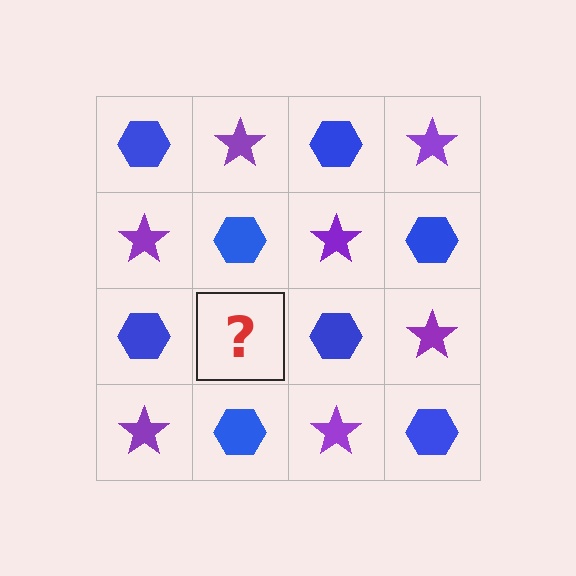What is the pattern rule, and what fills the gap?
The rule is that it alternates blue hexagon and purple star in a checkerboard pattern. The gap should be filled with a purple star.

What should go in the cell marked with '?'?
The missing cell should contain a purple star.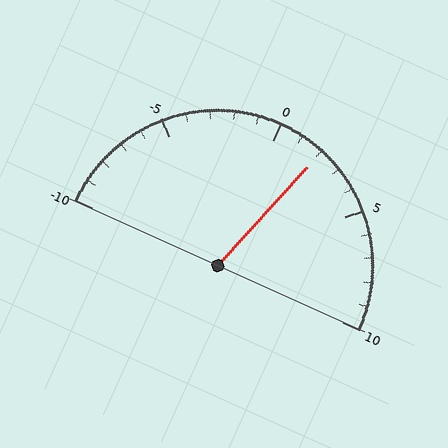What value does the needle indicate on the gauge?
The needle indicates approximately 2.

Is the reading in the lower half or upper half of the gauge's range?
The reading is in the upper half of the range (-10 to 10).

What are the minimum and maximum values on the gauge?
The gauge ranges from -10 to 10.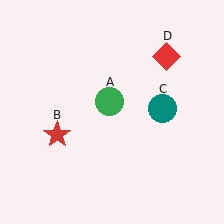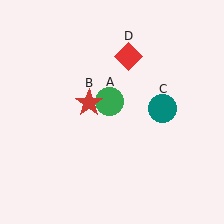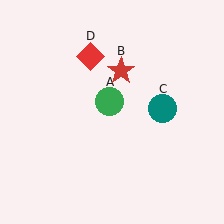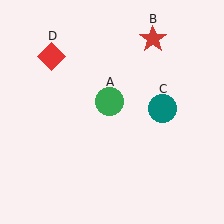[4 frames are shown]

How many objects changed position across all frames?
2 objects changed position: red star (object B), red diamond (object D).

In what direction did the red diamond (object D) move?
The red diamond (object D) moved left.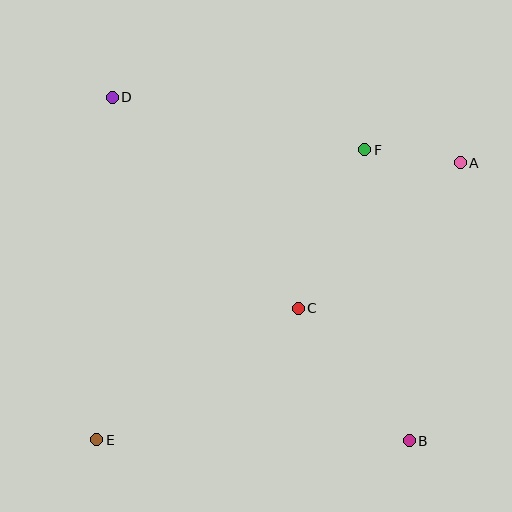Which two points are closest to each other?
Points A and F are closest to each other.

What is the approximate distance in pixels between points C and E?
The distance between C and E is approximately 241 pixels.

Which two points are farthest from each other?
Points A and E are farthest from each other.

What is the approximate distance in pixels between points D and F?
The distance between D and F is approximately 258 pixels.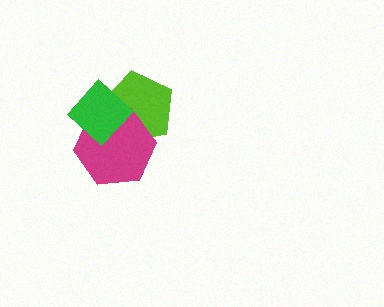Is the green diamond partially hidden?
No, no other shape covers it.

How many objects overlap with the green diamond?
2 objects overlap with the green diamond.